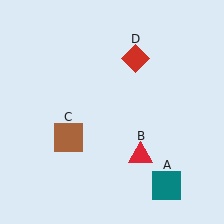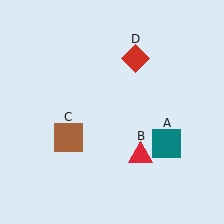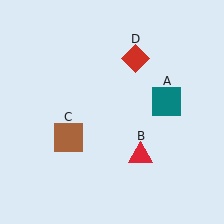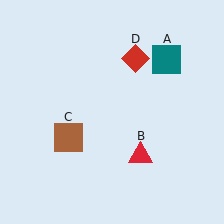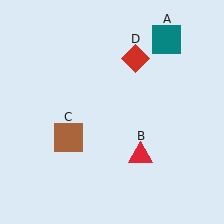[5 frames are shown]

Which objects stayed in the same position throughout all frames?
Red triangle (object B) and brown square (object C) and red diamond (object D) remained stationary.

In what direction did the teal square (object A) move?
The teal square (object A) moved up.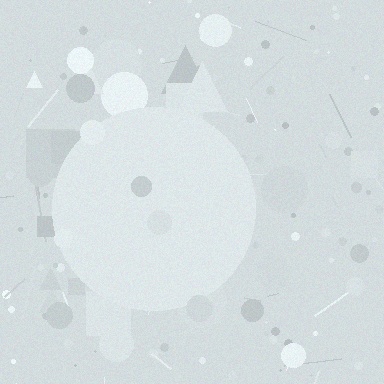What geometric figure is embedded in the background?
A circle is embedded in the background.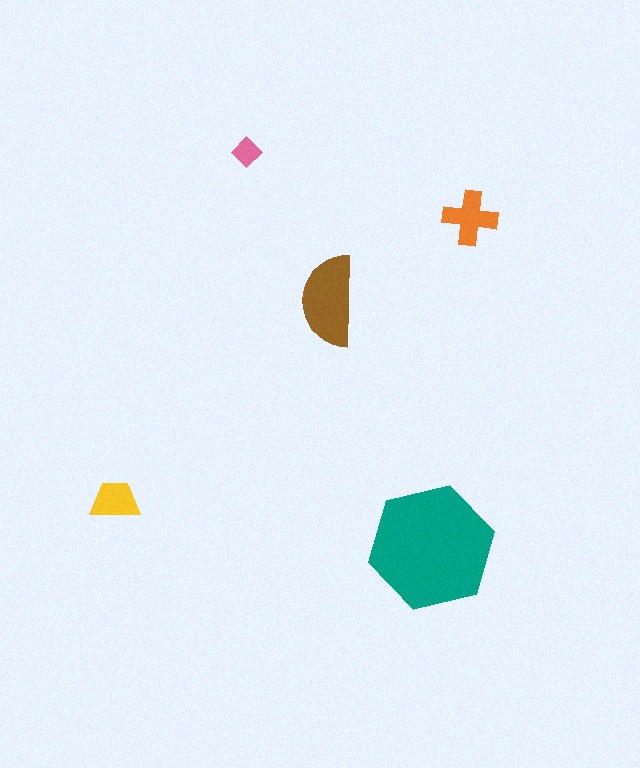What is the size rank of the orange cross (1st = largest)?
3rd.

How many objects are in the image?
There are 5 objects in the image.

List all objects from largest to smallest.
The teal hexagon, the brown semicircle, the orange cross, the yellow trapezoid, the pink diamond.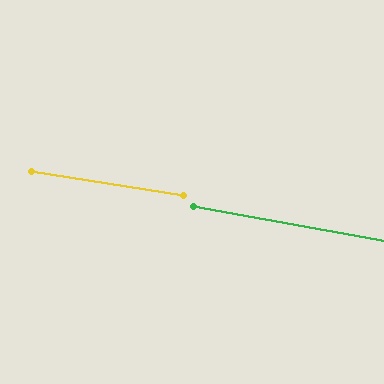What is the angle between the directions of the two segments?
Approximately 2 degrees.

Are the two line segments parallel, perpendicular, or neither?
Parallel — their directions differ by only 1.5°.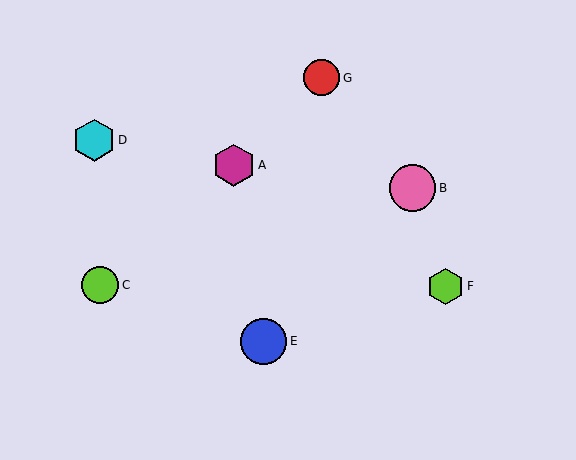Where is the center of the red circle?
The center of the red circle is at (322, 78).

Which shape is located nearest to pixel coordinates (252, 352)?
The blue circle (labeled E) at (264, 341) is nearest to that location.